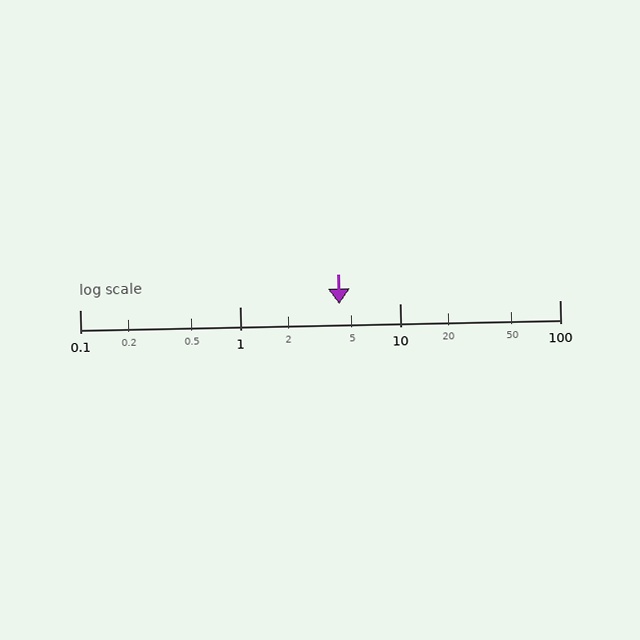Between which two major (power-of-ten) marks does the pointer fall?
The pointer is between 1 and 10.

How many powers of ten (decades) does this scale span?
The scale spans 3 decades, from 0.1 to 100.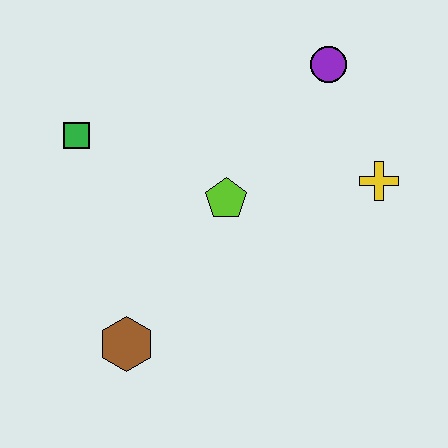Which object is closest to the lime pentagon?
The yellow cross is closest to the lime pentagon.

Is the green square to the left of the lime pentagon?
Yes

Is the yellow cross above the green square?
No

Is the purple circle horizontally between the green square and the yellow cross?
Yes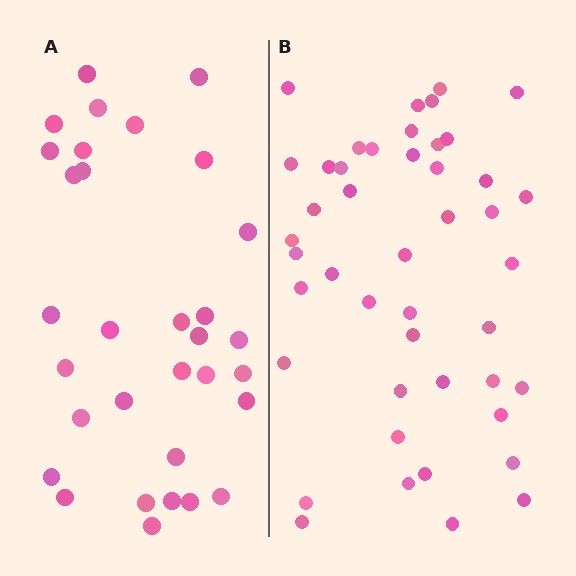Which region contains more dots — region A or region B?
Region B (the right region) has more dots.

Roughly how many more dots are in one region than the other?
Region B has approximately 15 more dots than region A.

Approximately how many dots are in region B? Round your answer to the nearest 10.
About 40 dots. (The exact count is 45, which rounds to 40.)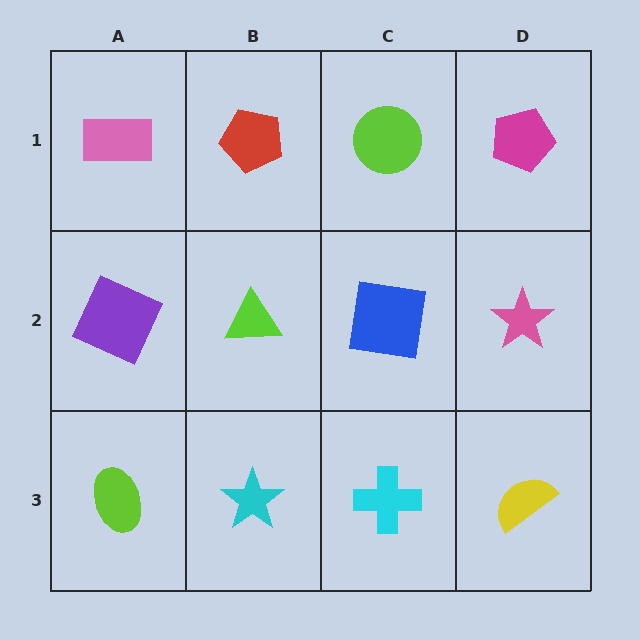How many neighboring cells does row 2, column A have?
3.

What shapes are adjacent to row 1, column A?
A purple square (row 2, column A), a red pentagon (row 1, column B).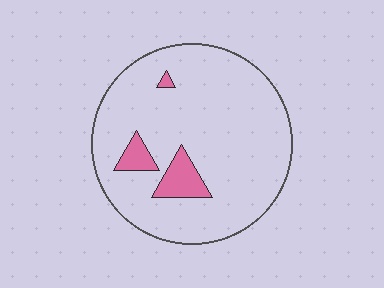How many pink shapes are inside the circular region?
3.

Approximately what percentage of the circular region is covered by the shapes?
Approximately 10%.